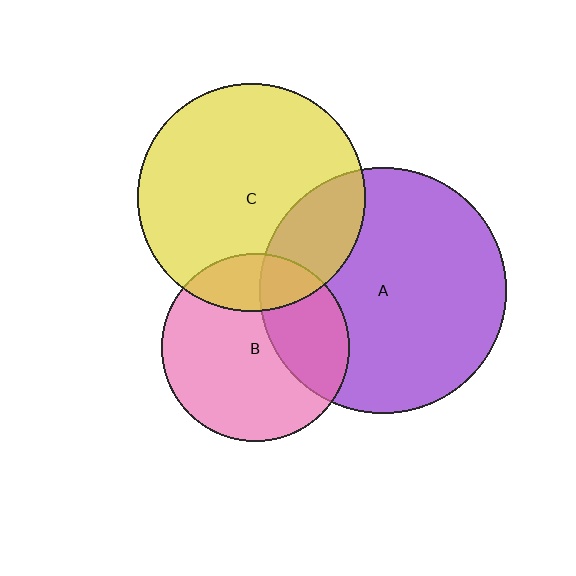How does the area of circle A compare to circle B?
Approximately 1.7 times.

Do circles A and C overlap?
Yes.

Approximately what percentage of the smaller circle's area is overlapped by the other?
Approximately 20%.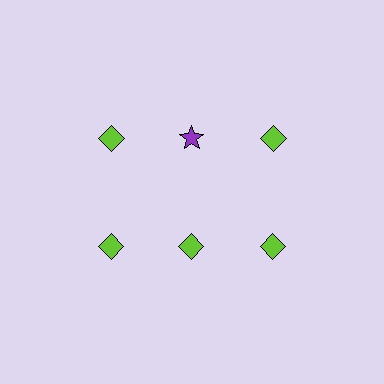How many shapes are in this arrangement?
There are 6 shapes arranged in a grid pattern.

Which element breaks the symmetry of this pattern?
The purple star in the top row, second from left column breaks the symmetry. All other shapes are lime diamonds.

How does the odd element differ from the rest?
It differs in both color (purple instead of lime) and shape (star instead of diamond).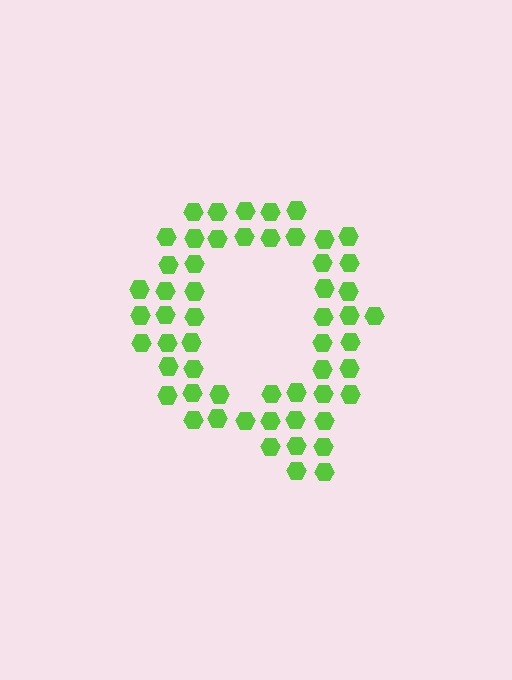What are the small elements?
The small elements are hexagons.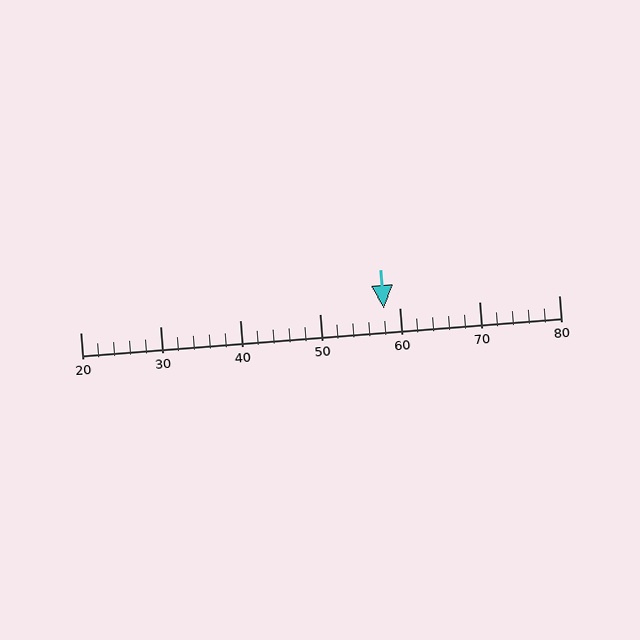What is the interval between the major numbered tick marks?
The major tick marks are spaced 10 units apart.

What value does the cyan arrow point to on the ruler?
The cyan arrow points to approximately 58.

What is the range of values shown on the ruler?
The ruler shows values from 20 to 80.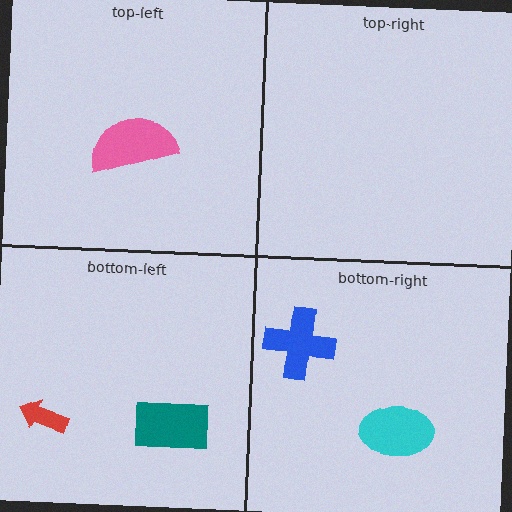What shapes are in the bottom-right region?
The cyan ellipse, the blue cross.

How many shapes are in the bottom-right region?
2.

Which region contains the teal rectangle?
The bottom-left region.